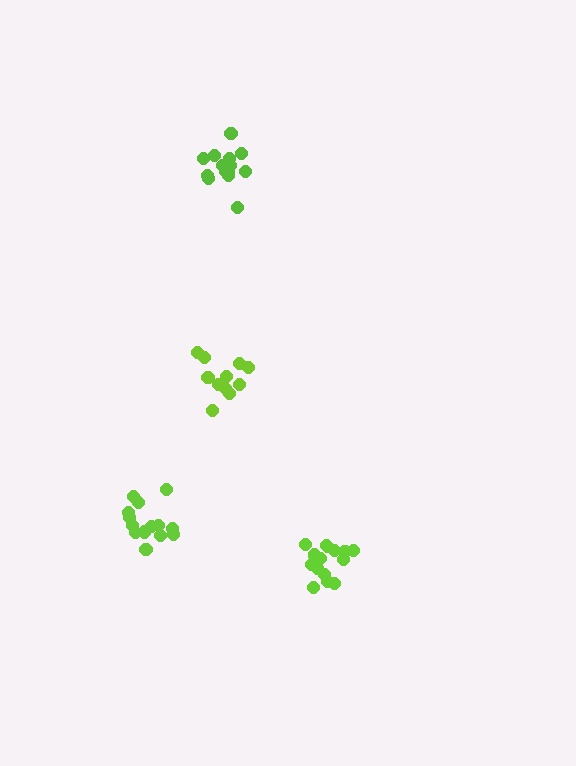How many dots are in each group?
Group 1: 14 dots, Group 2: 12 dots, Group 3: 14 dots, Group 4: 15 dots (55 total).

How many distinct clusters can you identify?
There are 4 distinct clusters.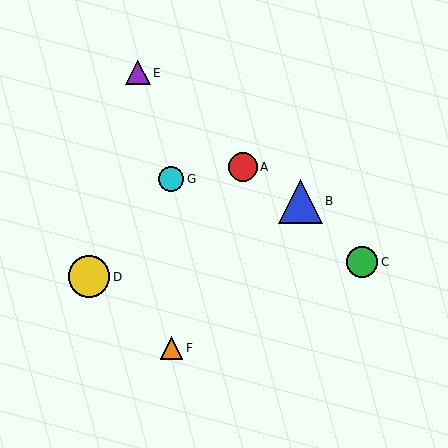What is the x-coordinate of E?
Object E is at x≈138.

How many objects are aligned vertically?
2 objects (F, G) are aligned vertically.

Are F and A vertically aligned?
No, F is at x≈171 and A is at x≈243.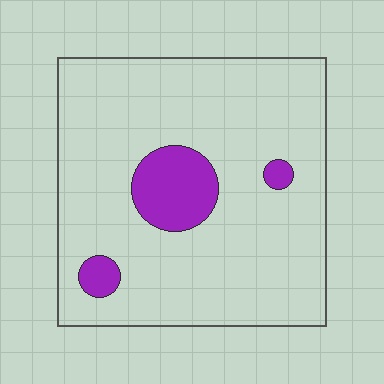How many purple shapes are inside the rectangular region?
3.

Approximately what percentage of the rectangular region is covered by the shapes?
Approximately 10%.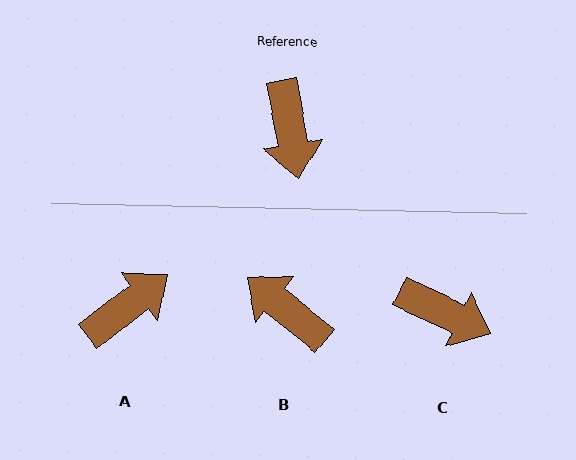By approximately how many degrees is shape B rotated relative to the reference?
Approximately 139 degrees clockwise.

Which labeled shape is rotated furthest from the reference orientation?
B, about 139 degrees away.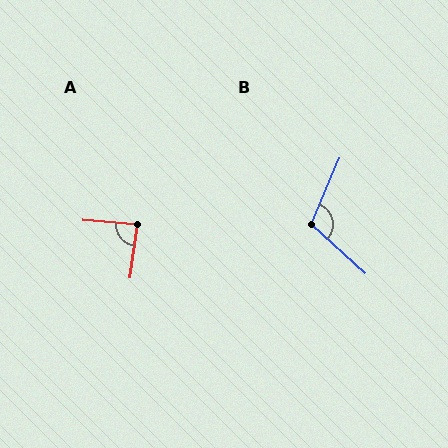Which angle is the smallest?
A, at approximately 86 degrees.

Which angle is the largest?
B, at approximately 110 degrees.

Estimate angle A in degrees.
Approximately 86 degrees.